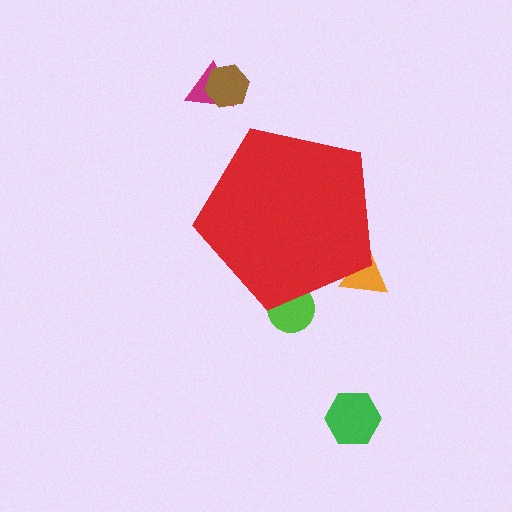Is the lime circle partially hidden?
Yes, the lime circle is partially hidden behind the red pentagon.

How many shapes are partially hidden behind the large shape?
2 shapes are partially hidden.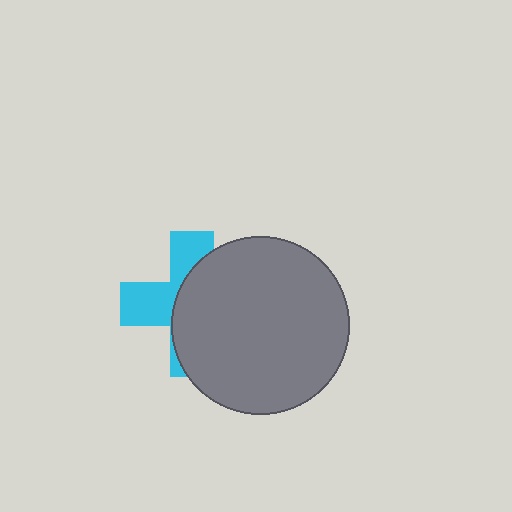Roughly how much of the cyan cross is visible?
A small part of it is visible (roughly 41%).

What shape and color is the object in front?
The object in front is a gray circle.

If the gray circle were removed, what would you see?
You would see the complete cyan cross.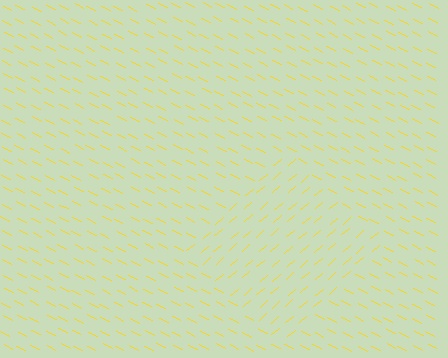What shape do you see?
I see a diamond.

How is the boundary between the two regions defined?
The boundary is defined purely by a change in line orientation (approximately 67 degrees difference). All lines are the same color and thickness.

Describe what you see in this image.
The image is filled with small yellow line segments. A diamond region in the image has lines oriented differently from the surrounding lines, creating a visible texture boundary.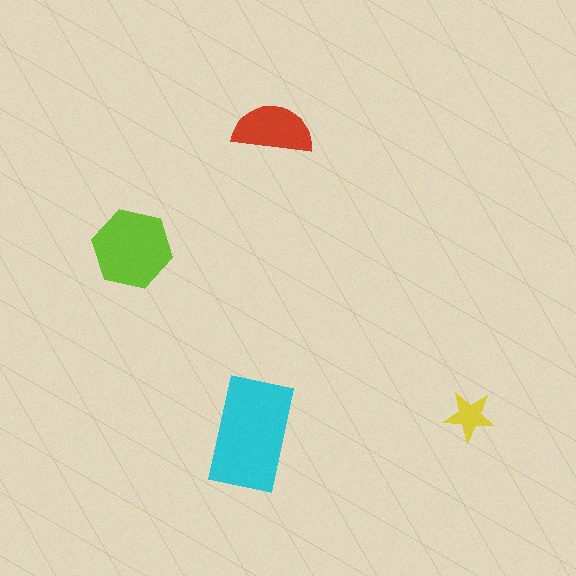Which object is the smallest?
The yellow star.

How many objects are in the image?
There are 4 objects in the image.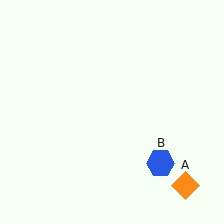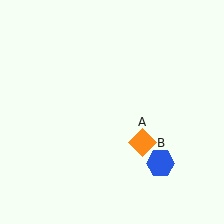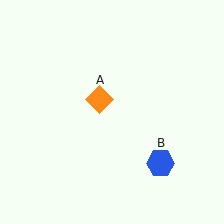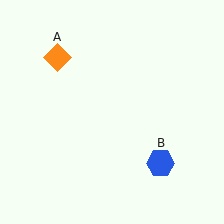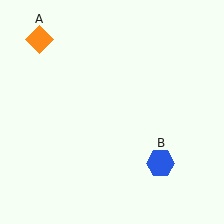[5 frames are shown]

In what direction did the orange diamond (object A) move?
The orange diamond (object A) moved up and to the left.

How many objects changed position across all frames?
1 object changed position: orange diamond (object A).